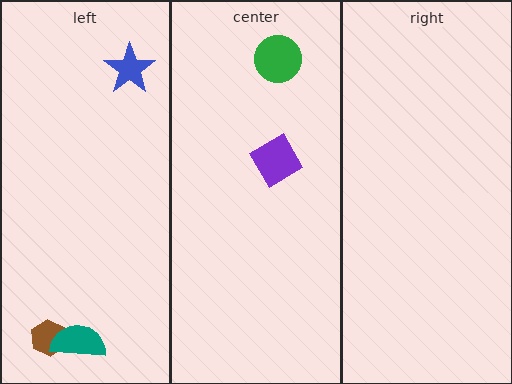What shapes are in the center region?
The purple diamond, the green circle.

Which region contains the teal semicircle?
The left region.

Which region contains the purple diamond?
The center region.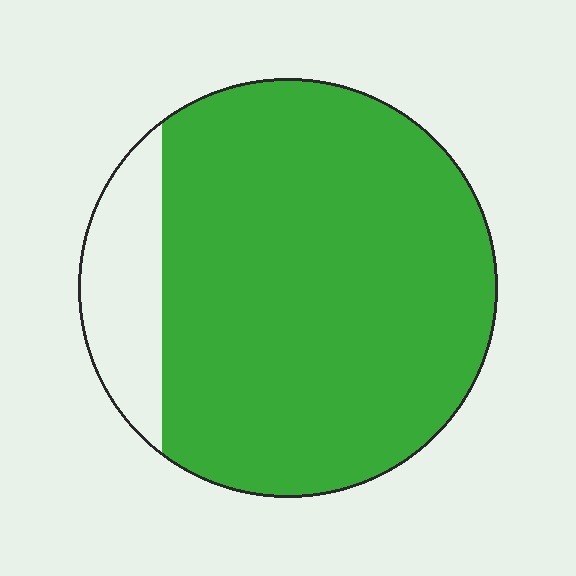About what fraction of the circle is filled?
About seven eighths (7/8).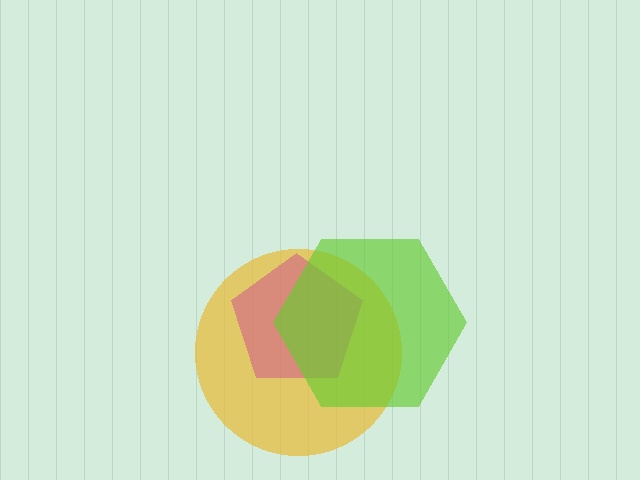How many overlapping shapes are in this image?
There are 3 overlapping shapes in the image.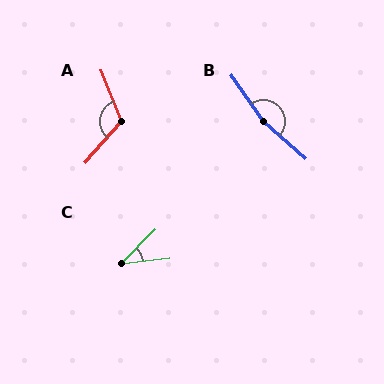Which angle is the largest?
B, at approximately 167 degrees.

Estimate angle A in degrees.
Approximately 117 degrees.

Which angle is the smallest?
C, at approximately 39 degrees.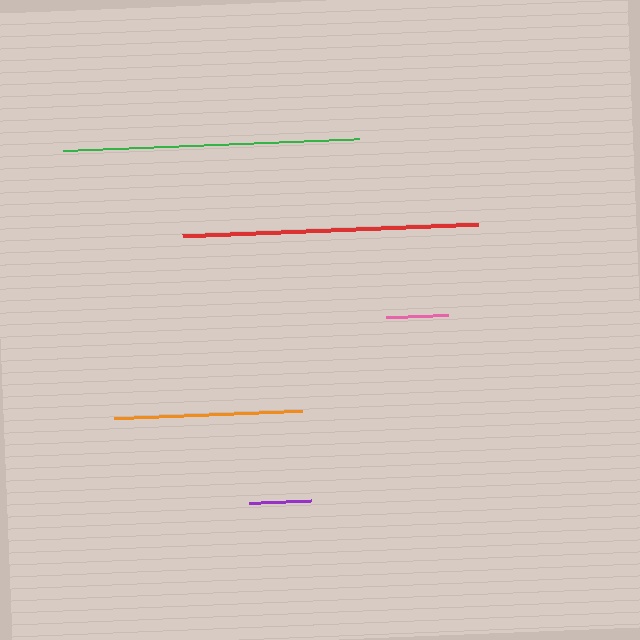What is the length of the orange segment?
The orange segment is approximately 188 pixels long.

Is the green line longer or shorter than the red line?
The red line is longer than the green line.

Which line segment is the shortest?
The pink line is the shortest at approximately 62 pixels.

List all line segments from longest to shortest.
From longest to shortest: red, green, orange, purple, pink.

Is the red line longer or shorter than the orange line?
The red line is longer than the orange line.